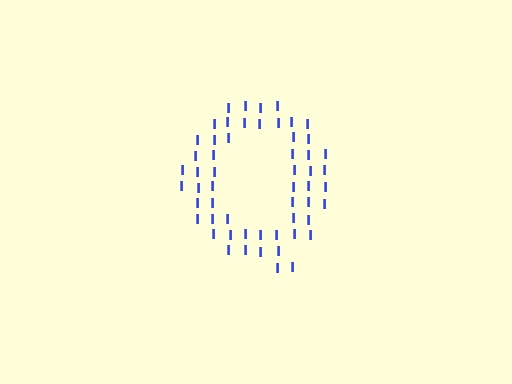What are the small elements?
The small elements are letter I's.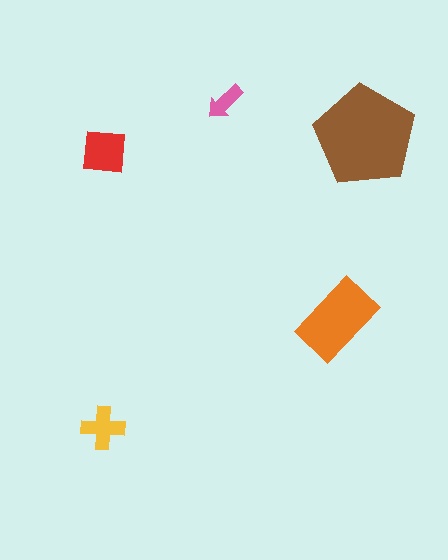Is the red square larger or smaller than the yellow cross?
Larger.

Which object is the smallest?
The pink arrow.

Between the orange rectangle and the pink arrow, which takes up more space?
The orange rectangle.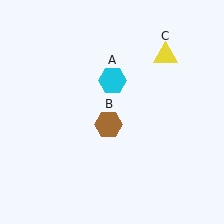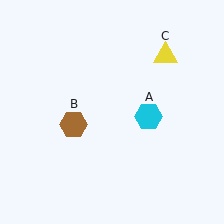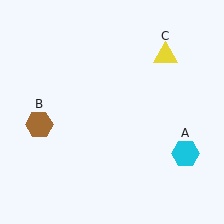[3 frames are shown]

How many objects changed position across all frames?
2 objects changed position: cyan hexagon (object A), brown hexagon (object B).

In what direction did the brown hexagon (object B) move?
The brown hexagon (object B) moved left.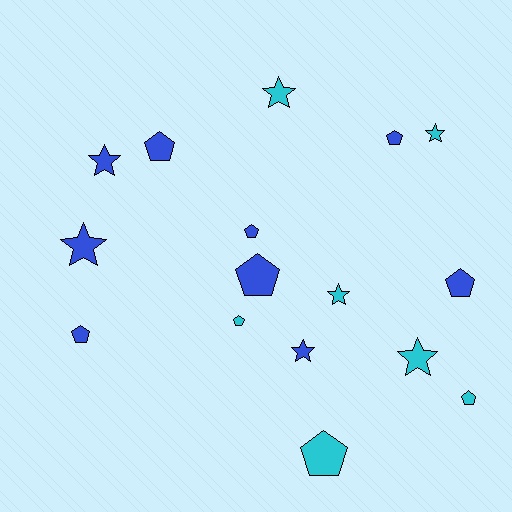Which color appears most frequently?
Blue, with 9 objects.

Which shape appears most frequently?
Pentagon, with 9 objects.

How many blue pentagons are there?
There are 6 blue pentagons.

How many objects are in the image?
There are 16 objects.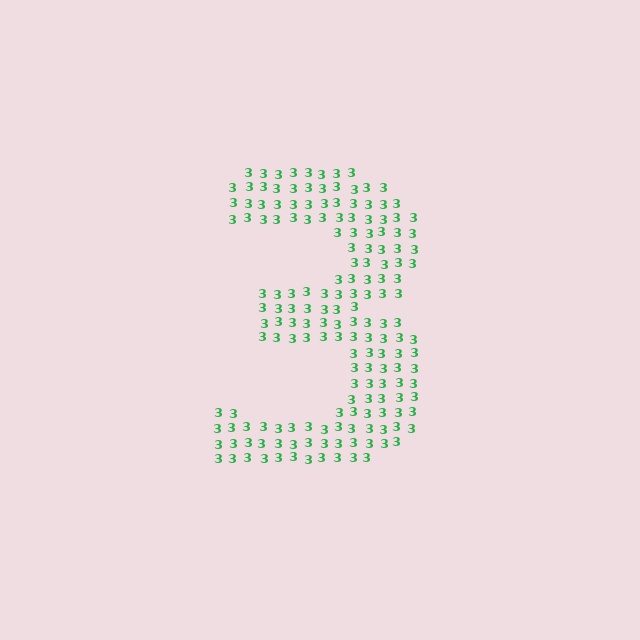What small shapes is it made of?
It is made of small digit 3's.